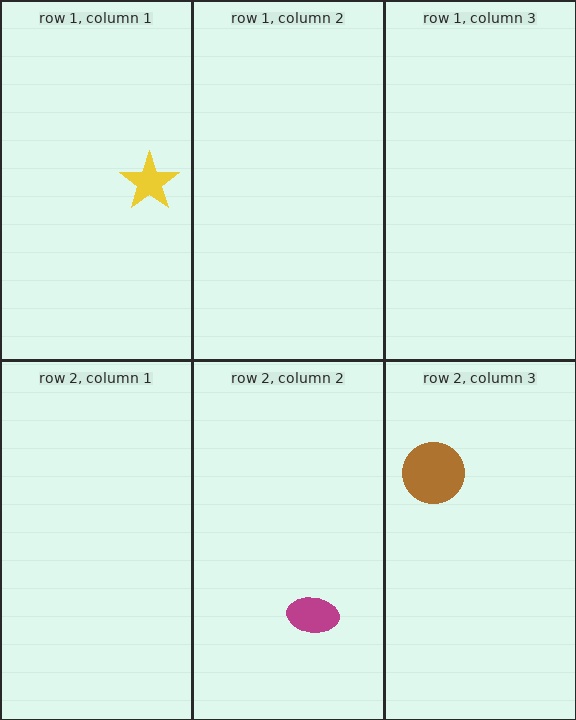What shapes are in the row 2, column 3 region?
The brown circle.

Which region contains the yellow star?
The row 1, column 1 region.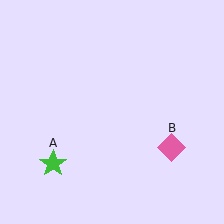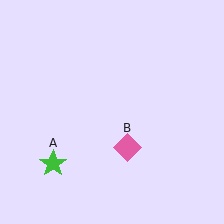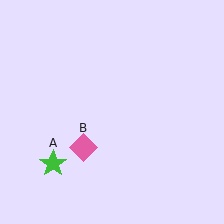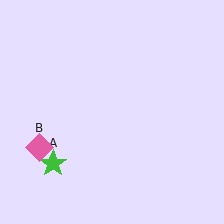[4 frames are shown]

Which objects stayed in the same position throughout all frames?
Green star (object A) remained stationary.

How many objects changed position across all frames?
1 object changed position: pink diamond (object B).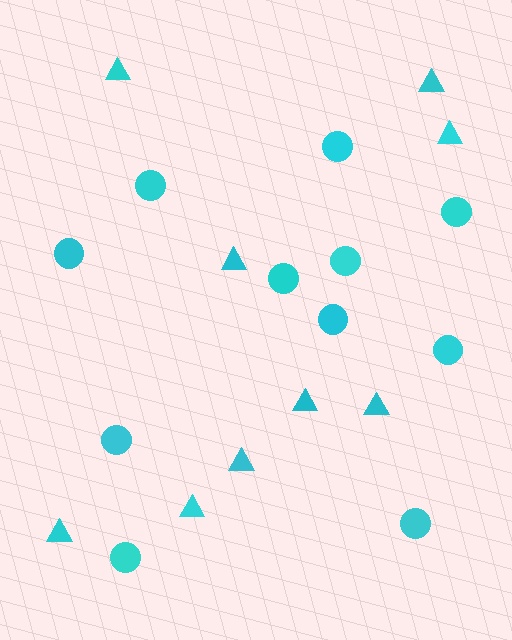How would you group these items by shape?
There are 2 groups: one group of triangles (9) and one group of circles (11).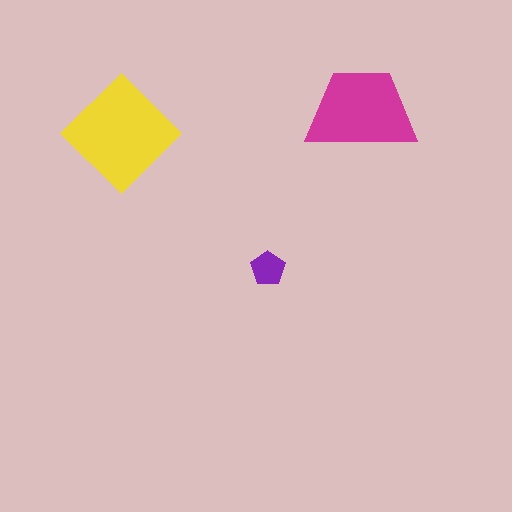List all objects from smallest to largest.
The purple pentagon, the magenta trapezoid, the yellow diamond.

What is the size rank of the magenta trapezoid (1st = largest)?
2nd.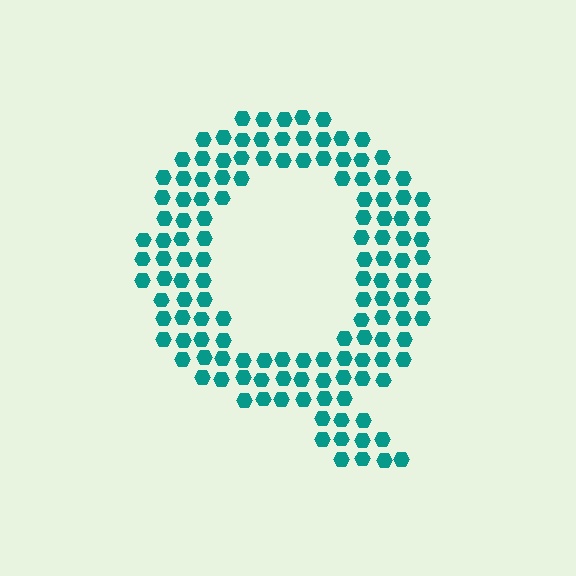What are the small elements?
The small elements are hexagons.